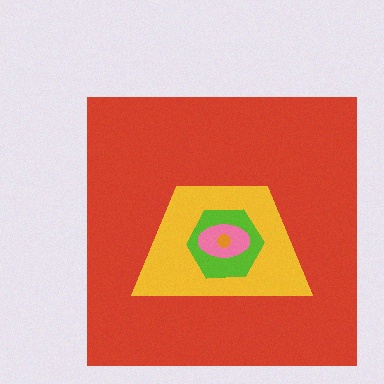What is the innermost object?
The orange circle.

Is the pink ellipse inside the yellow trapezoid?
Yes.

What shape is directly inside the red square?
The yellow trapezoid.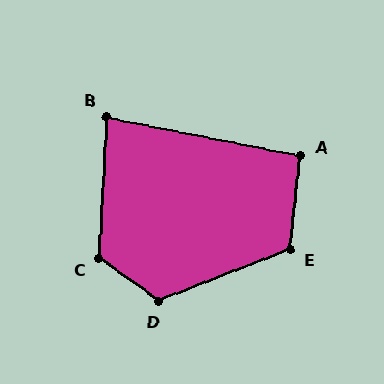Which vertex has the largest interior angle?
D, at approximately 123 degrees.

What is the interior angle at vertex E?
Approximately 117 degrees (obtuse).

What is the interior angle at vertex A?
Approximately 96 degrees (obtuse).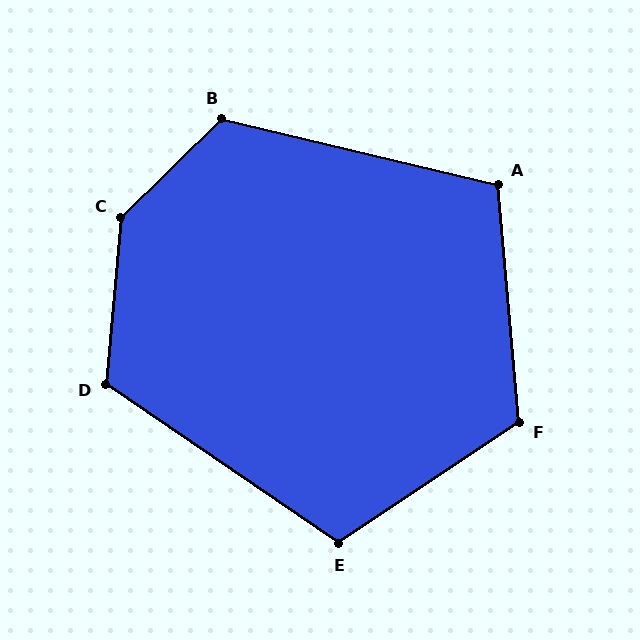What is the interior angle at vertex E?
Approximately 112 degrees (obtuse).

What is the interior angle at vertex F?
Approximately 119 degrees (obtuse).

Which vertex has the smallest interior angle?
A, at approximately 108 degrees.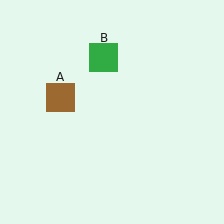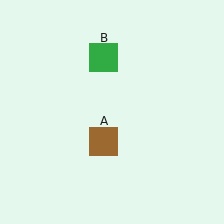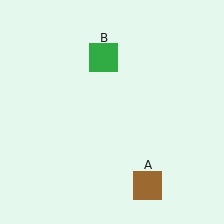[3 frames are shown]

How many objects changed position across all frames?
1 object changed position: brown square (object A).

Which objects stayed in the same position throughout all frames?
Green square (object B) remained stationary.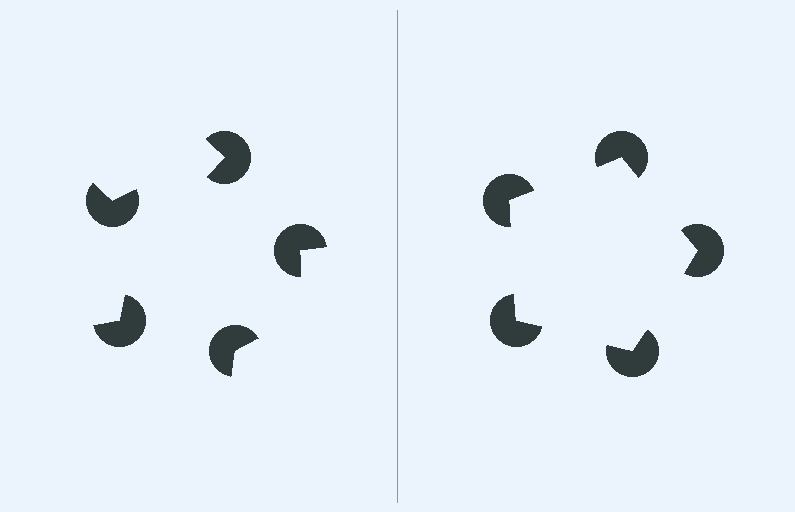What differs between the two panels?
The pac-man discs are positioned identically on both sides; only the wedge orientations differ. On the right they align to a pentagon; on the left they are misaligned.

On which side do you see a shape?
An illusory pentagon appears on the right side. On the left side the wedge cuts are rotated, so no coherent shape forms.